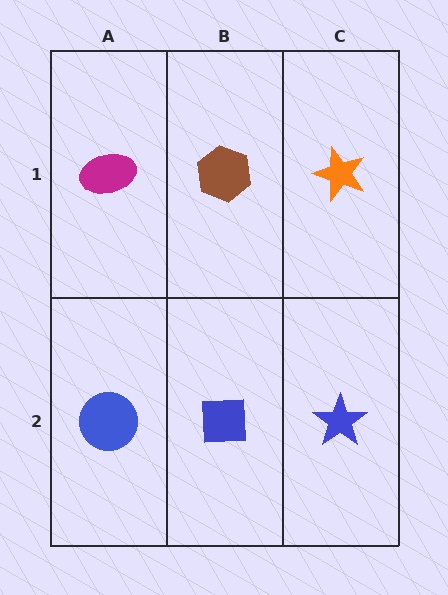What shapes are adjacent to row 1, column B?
A blue square (row 2, column B), a magenta ellipse (row 1, column A), an orange star (row 1, column C).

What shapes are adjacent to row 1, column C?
A blue star (row 2, column C), a brown hexagon (row 1, column B).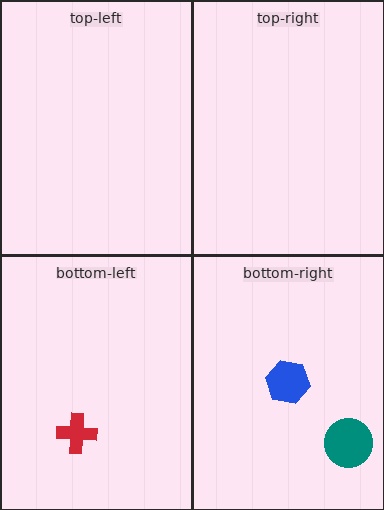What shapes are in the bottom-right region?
The blue hexagon, the teal circle.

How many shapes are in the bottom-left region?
1.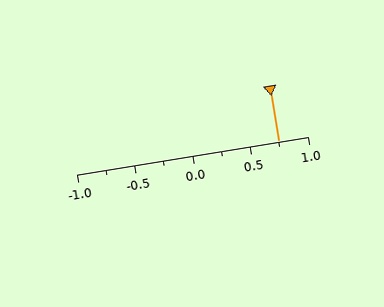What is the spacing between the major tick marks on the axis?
The major ticks are spaced 0.5 apart.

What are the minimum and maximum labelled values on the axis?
The axis runs from -1.0 to 1.0.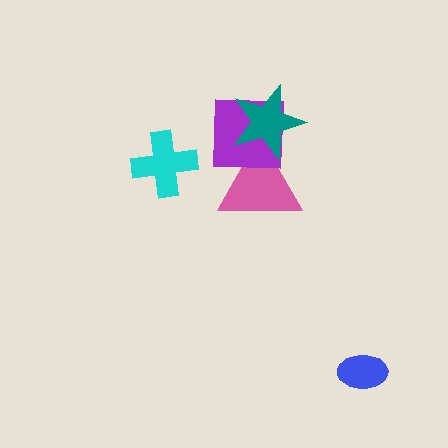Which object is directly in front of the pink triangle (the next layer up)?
The purple square is directly in front of the pink triangle.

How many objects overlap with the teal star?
2 objects overlap with the teal star.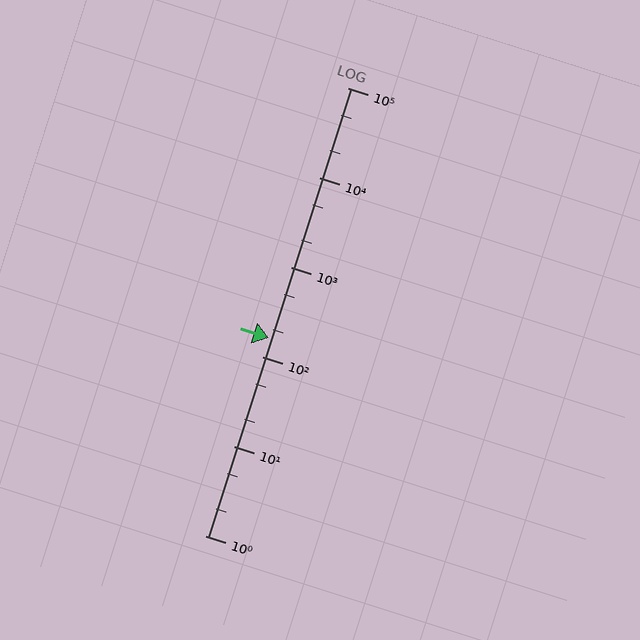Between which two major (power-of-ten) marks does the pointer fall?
The pointer is between 100 and 1000.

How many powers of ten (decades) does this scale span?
The scale spans 5 decades, from 1 to 100000.